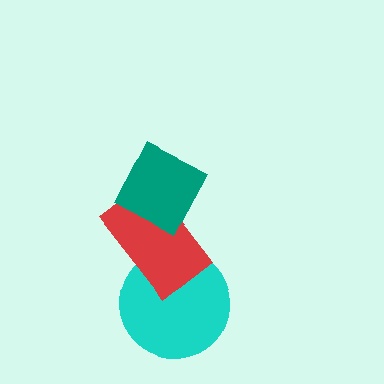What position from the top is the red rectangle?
The red rectangle is 2nd from the top.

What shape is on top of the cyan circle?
The red rectangle is on top of the cyan circle.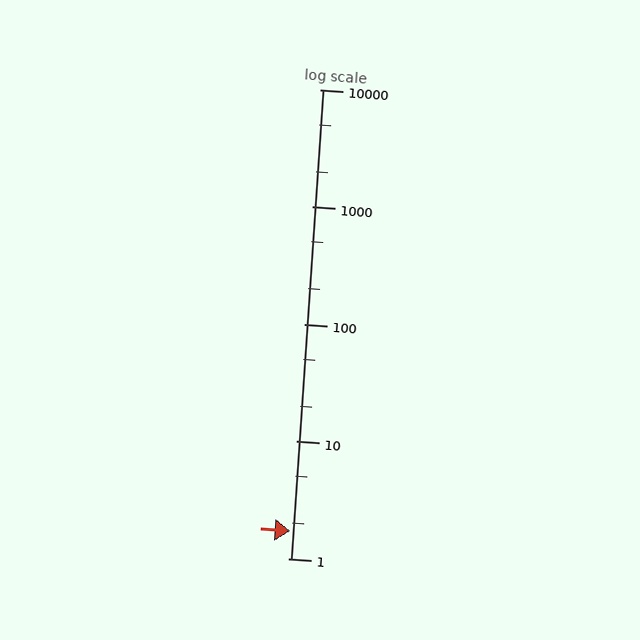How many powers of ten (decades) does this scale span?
The scale spans 4 decades, from 1 to 10000.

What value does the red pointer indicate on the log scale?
The pointer indicates approximately 1.7.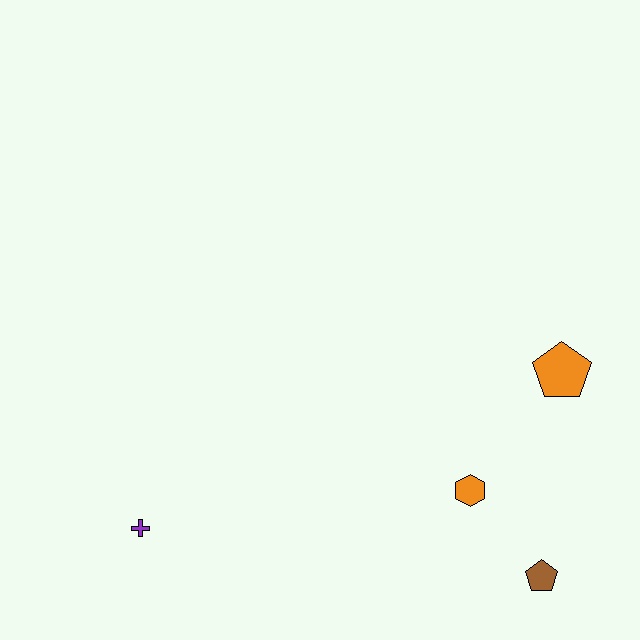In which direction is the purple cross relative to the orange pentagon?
The purple cross is to the left of the orange pentagon.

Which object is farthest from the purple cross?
The orange pentagon is farthest from the purple cross.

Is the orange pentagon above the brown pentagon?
Yes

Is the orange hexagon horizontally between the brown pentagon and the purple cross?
Yes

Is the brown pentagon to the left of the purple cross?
No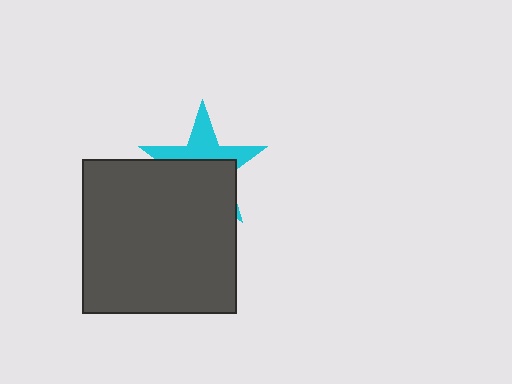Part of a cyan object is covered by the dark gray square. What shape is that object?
It is a star.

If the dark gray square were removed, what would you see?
You would see the complete cyan star.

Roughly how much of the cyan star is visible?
A small part of it is visible (roughly 44%).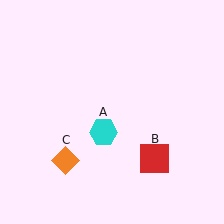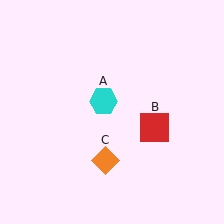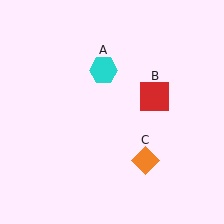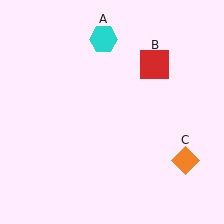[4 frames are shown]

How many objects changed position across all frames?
3 objects changed position: cyan hexagon (object A), red square (object B), orange diamond (object C).